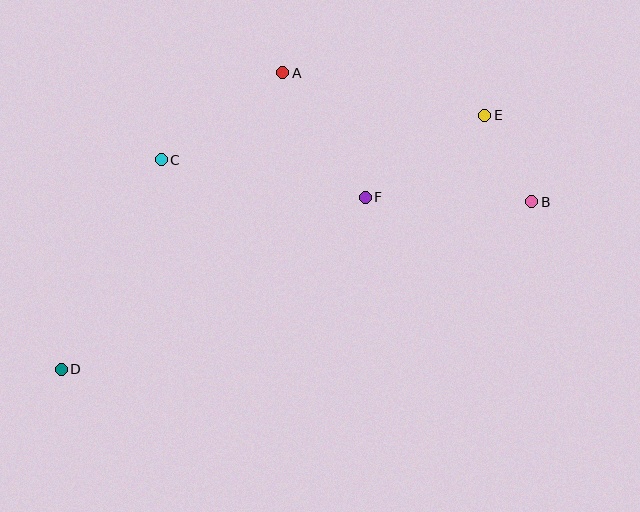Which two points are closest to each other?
Points B and E are closest to each other.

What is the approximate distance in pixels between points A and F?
The distance between A and F is approximately 149 pixels.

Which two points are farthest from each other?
Points B and D are farthest from each other.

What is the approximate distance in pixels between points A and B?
The distance between A and B is approximately 281 pixels.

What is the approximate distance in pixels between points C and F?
The distance between C and F is approximately 207 pixels.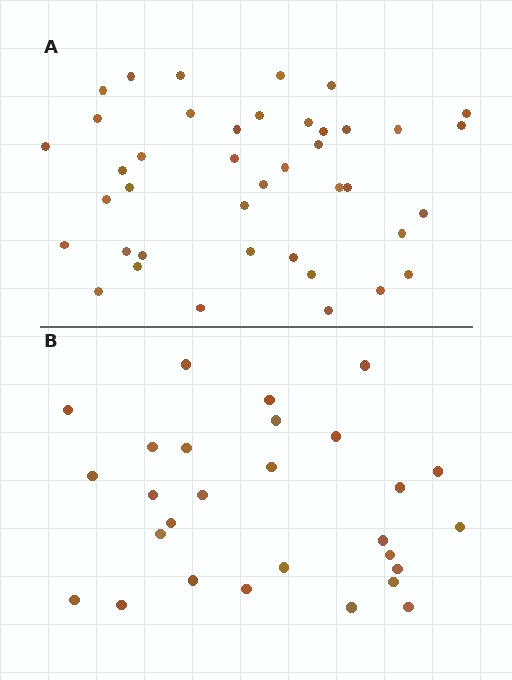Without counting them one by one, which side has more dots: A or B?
Region A (the top region) has more dots.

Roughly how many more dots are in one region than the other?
Region A has approximately 15 more dots than region B.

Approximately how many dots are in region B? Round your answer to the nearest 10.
About 30 dots. (The exact count is 28, which rounds to 30.)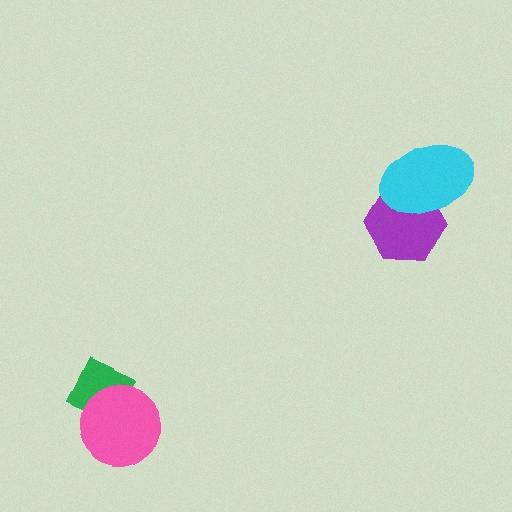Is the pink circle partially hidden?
No, no other shape covers it.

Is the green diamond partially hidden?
Yes, it is partially covered by another shape.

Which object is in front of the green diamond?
The pink circle is in front of the green diamond.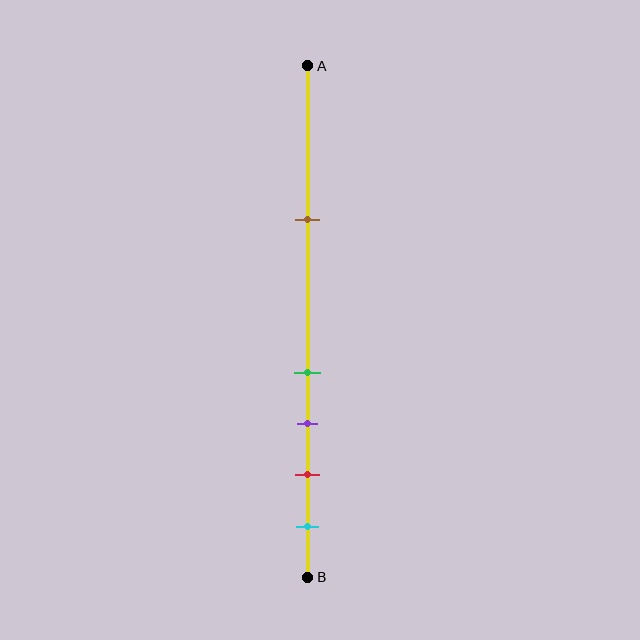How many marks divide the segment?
There are 5 marks dividing the segment.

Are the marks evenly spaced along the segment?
No, the marks are not evenly spaced.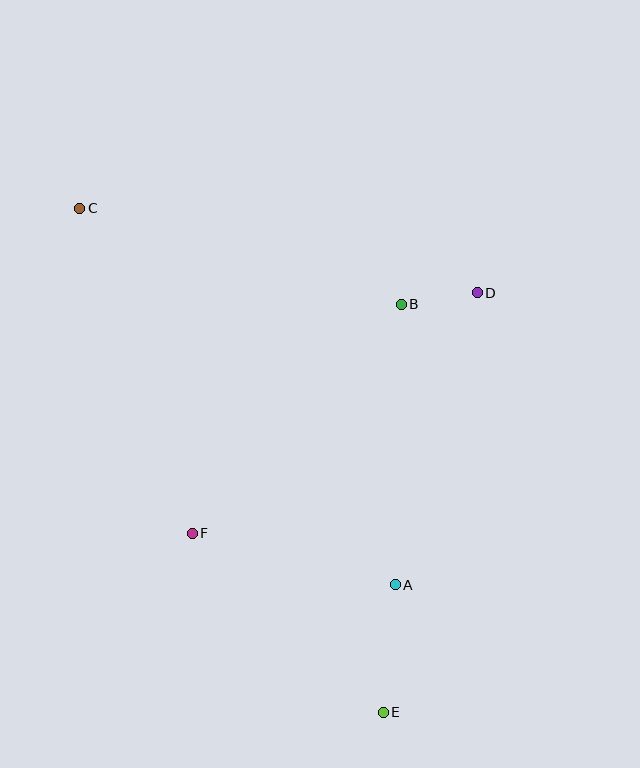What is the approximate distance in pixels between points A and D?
The distance between A and D is approximately 303 pixels.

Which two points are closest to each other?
Points B and D are closest to each other.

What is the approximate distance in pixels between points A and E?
The distance between A and E is approximately 128 pixels.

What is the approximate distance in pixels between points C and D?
The distance between C and D is approximately 407 pixels.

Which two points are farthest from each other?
Points C and E are farthest from each other.